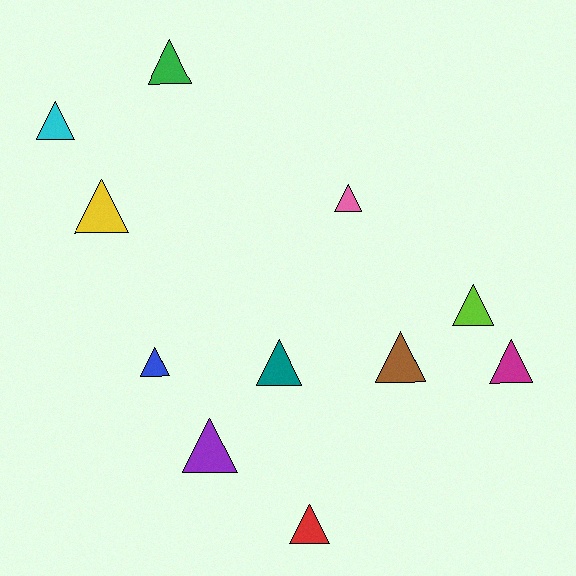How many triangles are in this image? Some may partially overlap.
There are 11 triangles.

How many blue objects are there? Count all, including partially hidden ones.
There is 1 blue object.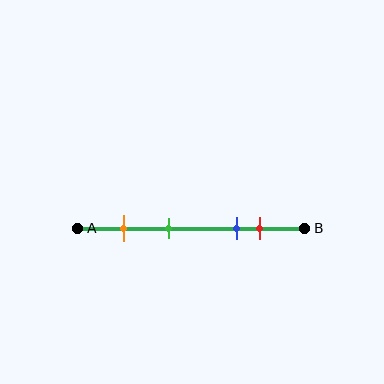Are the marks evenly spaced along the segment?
No, the marks are not evenly spaced.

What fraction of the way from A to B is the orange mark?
The orange mark is approximately 20% (0.2) of the way from A to B.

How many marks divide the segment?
There are 4 marks dividing the segment.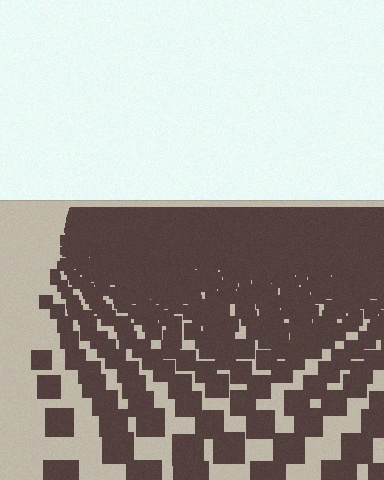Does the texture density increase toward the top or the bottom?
Density increases toward the top.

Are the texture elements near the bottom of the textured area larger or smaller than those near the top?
Larger. Near the bottom, elements are closer to the viewer and appear at a bigger on-screen size.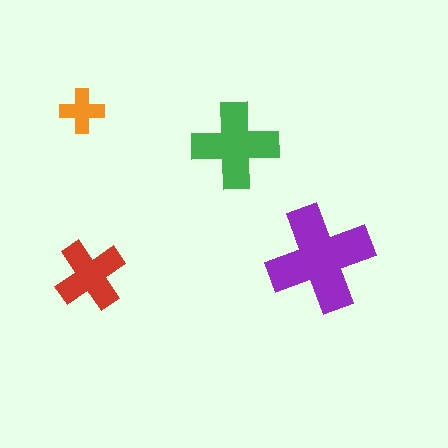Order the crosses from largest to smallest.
the purple one, the green one, the red one, the orange one.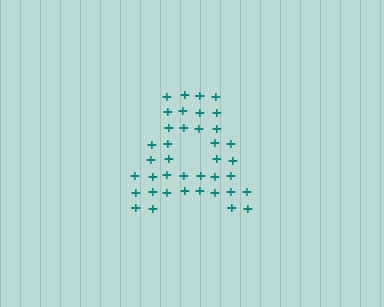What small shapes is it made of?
It is made of small plus signs.